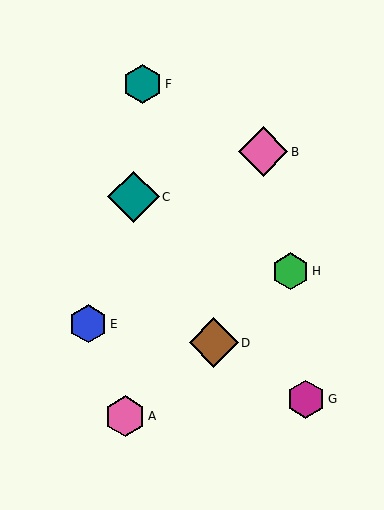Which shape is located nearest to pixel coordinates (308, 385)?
The magenta hexagon (labeled G) at (306, 399) is nearest to that location.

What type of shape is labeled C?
Shape C is a teal diamond.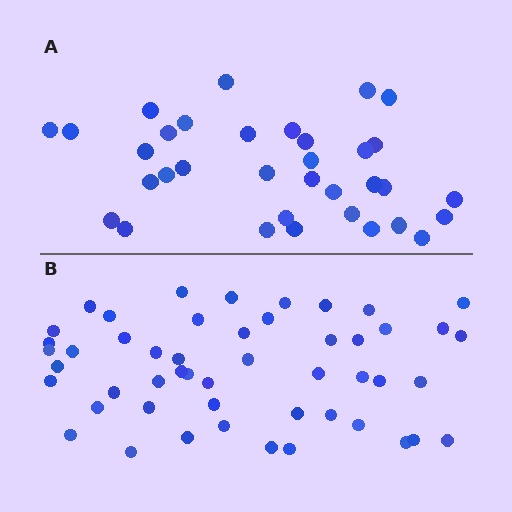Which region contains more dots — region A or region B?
Region B (the bottom region) has more dots.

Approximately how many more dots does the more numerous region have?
Region B has approximately 15 more dots than region A.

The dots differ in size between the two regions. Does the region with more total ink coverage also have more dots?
No. Region A has more total ink coverage because its dots are larger, but region B actually contains more individual dots. Total area can be misleading — the number of items is what matters here.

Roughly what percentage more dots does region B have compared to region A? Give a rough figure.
About 45% more.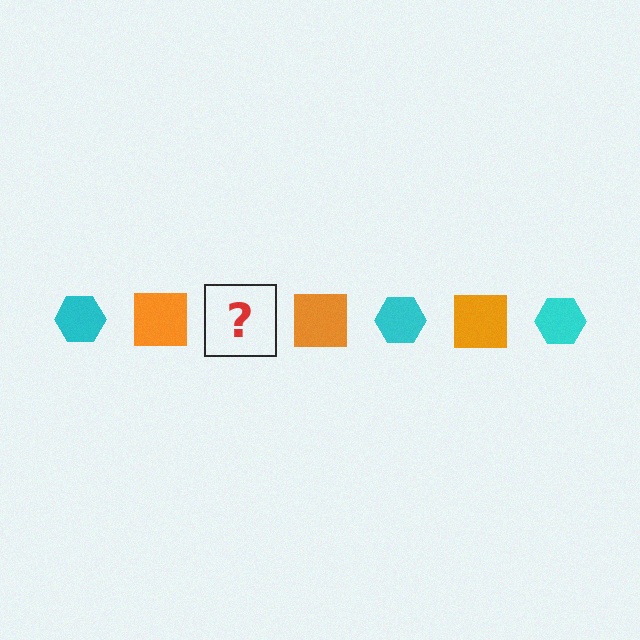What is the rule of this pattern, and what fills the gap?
The rule is that the pattern alternates between cyan hexagon and orange square. The gap should be filled with a cyan hexagon.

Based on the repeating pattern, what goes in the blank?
The blank should be a cyan hexagon.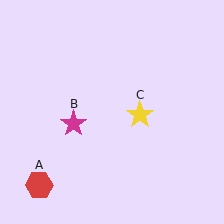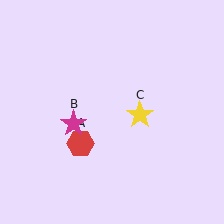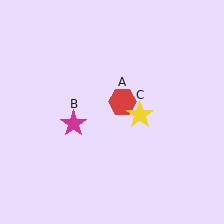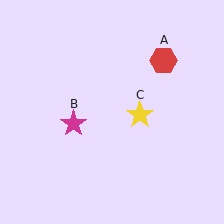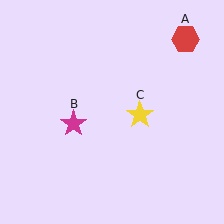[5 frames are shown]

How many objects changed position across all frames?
1 object changed position: red hexagon (object A).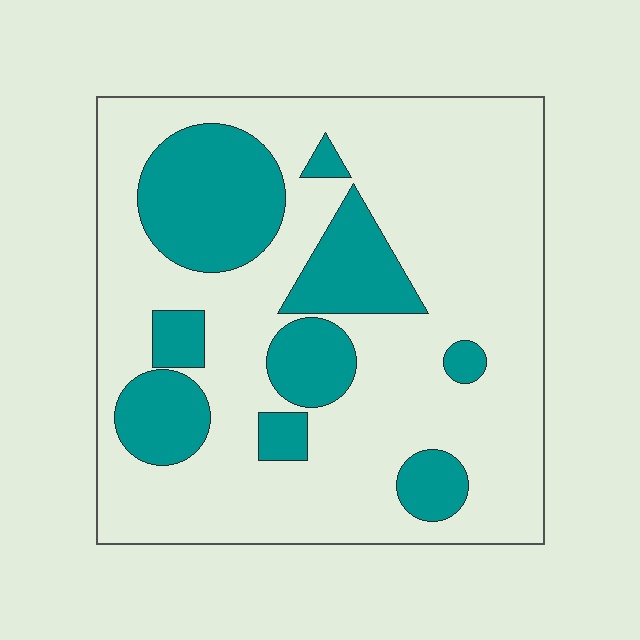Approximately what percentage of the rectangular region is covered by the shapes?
Approximately 25%.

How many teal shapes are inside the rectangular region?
9.